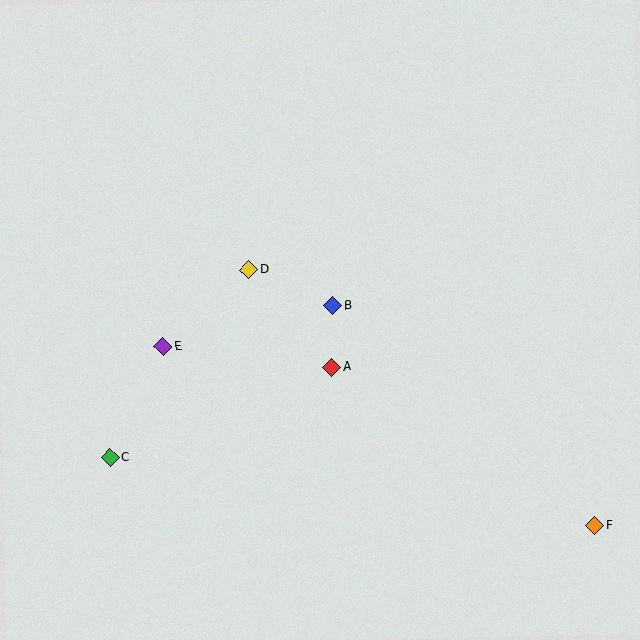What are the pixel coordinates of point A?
Point A is at (332, 367).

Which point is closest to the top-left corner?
Point D is closest to the top-left corner.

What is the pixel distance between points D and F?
The distance between D and F is 430 pixels.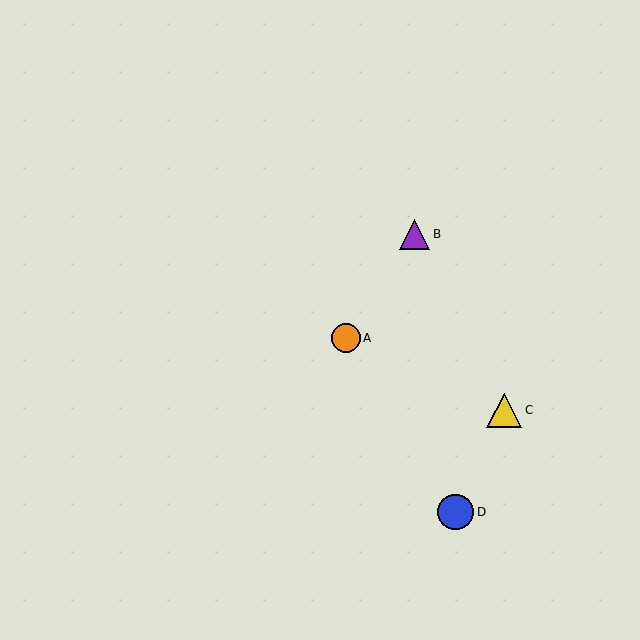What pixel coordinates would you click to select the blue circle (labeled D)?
Click at (456, 512) to select the blue circle D.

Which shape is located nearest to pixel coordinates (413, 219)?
The purple triangle (labeled B) at (415, 234) is nearest to that location.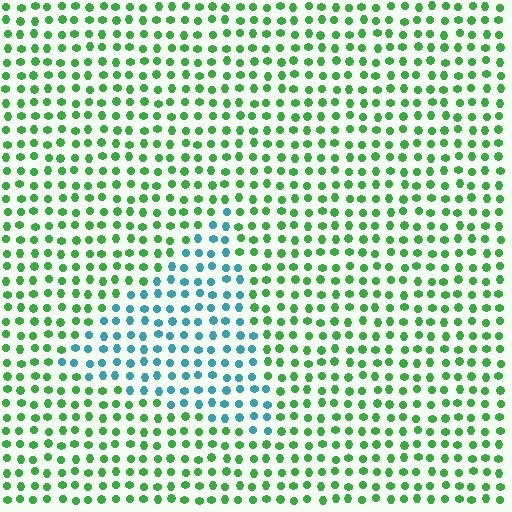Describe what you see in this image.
The image is filled with small green elements in a uniform arrangement. A triangle-shaped region is visible where the elements are tinted to a slightly different hue, forming a subtle color boundary.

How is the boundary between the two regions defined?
The boundary is defined purely by a slight shift in hue (about 63 degrees). Spacing, size, and orientation are identical on both sides.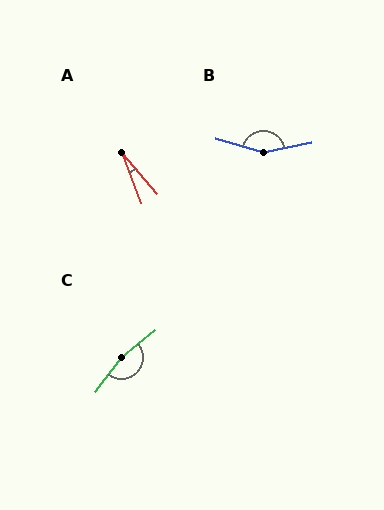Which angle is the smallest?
A, at approximately 20 degrees.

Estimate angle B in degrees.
Approximately 153 degrees.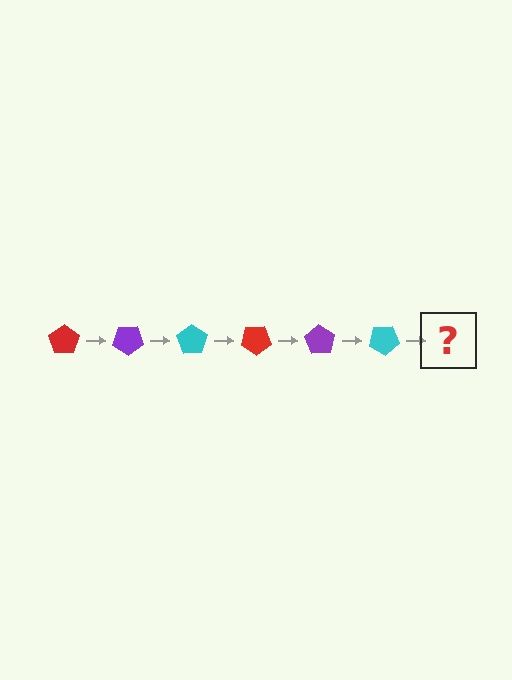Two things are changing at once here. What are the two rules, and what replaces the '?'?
The two rules are that it rotates 35 degrees each step and the color cycles through red, purple, and cyan. The '?' should be a red pentagon, rotated 210 degrees from the start.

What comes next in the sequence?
The next element should be a red pentagon, rotated 210 degrees from the start.